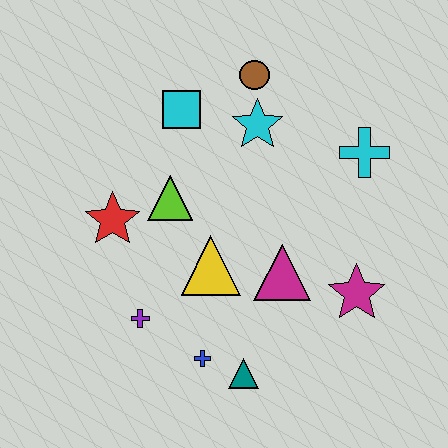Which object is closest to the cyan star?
The brown circle is closest to the cyan star.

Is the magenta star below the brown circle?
Yes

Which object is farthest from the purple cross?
The cyan cross is farthest from the purple cross.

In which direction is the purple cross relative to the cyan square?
The purple cross is below the cyan square.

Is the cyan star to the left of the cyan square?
No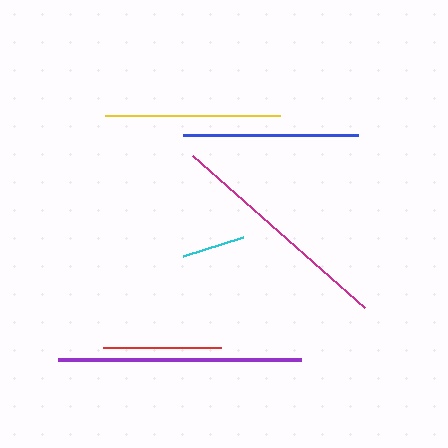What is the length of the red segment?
The red segment is approximately 118 pixels long.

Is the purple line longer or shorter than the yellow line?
The purple line is longer than the yellow line.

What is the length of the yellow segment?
The yellow segment is approximately 176 pixels long.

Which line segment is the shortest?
The cyan line is the shortest at approximately 63 pixels.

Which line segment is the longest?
The purple line is the longest at approximately 243 pixels.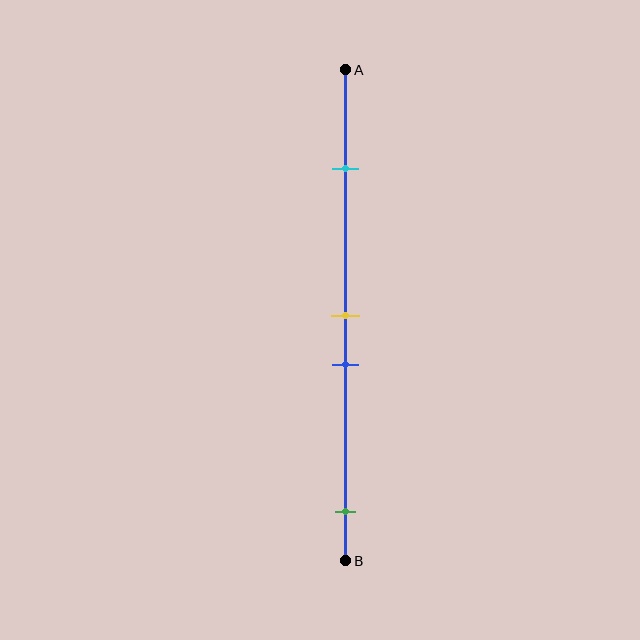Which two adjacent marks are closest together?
The yellow and blue marks are the closest adjacent pair.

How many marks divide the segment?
There are 4 marks dividing the segment.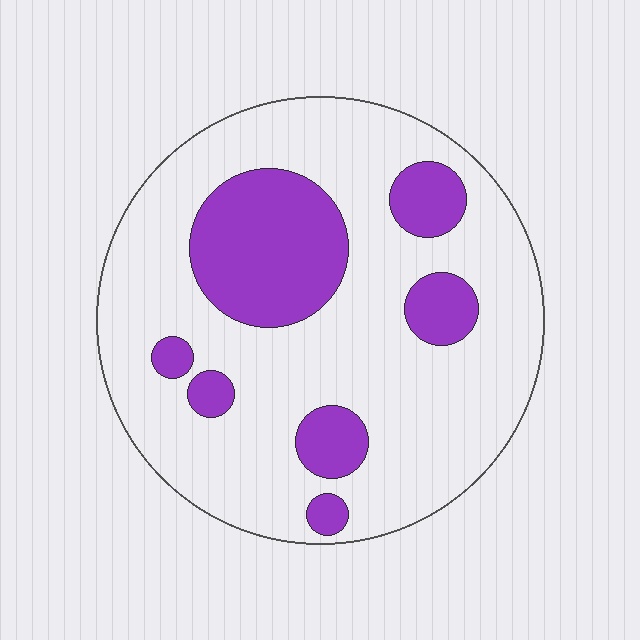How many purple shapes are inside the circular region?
7.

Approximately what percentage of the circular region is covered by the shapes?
Approximately 25%.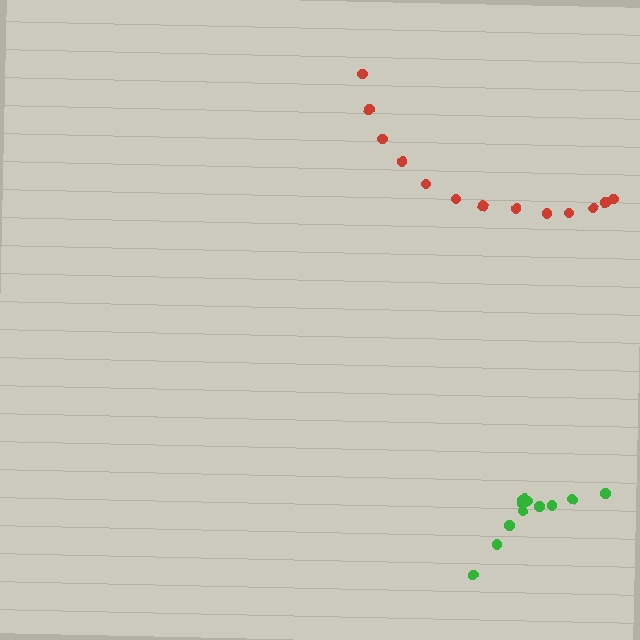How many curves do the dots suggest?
There are 2 distinct paths.